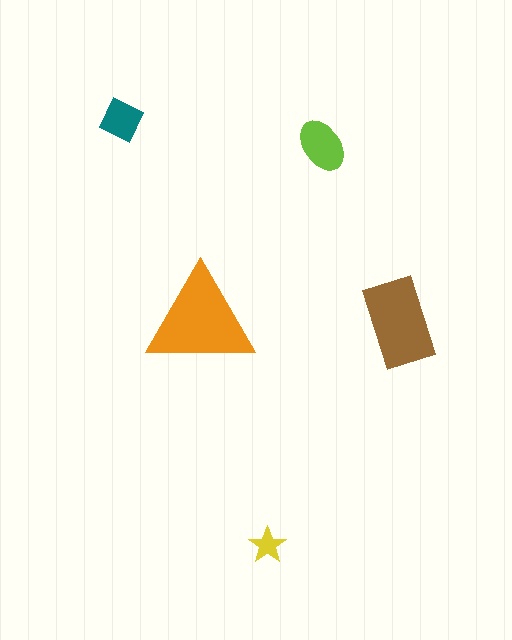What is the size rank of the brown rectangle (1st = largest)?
2nd.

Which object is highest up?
The teal diamond is topmost.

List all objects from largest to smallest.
The orange triangle, the brown rectangle, the lime ellipse, the teal diamond, the yellow star.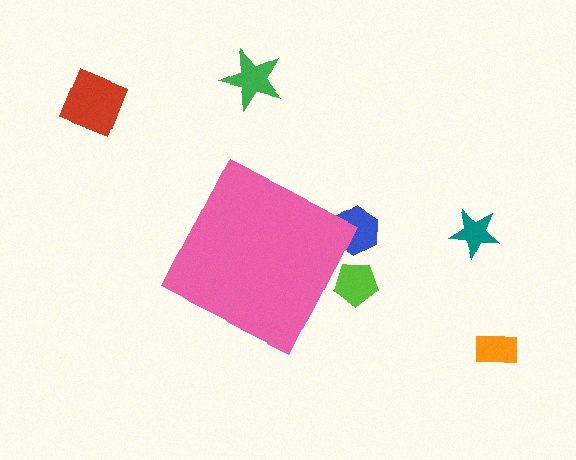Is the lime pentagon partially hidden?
Yes, the lime pentagon is partially hidden behind the pink diamond.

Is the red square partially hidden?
No, the red square is fully visible.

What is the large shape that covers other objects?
A pink diamond.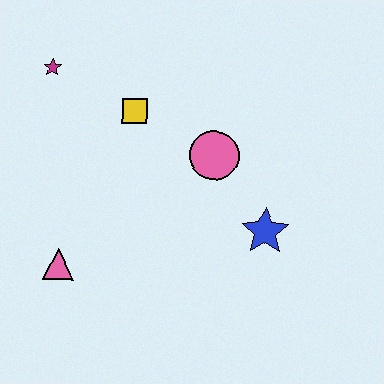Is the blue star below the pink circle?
Yes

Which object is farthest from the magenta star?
The blue star is farthest from the magenta star.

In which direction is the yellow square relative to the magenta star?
The yellow square is to the right of the magenta star.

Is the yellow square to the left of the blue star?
Yes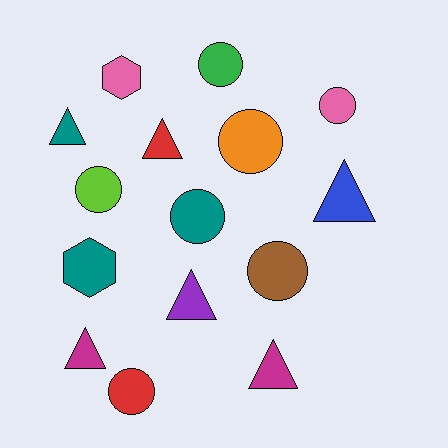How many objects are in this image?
There are 15 objects.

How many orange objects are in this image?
There is 1 orange object.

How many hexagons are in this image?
There are 2 hexagons.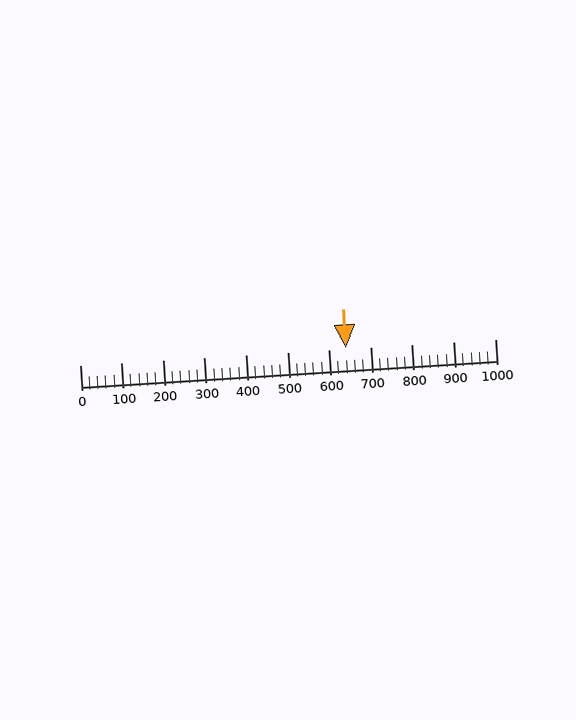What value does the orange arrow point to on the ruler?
The orange arrow points to approximately 640.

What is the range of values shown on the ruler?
The ruler shows values from 0 to 1000.